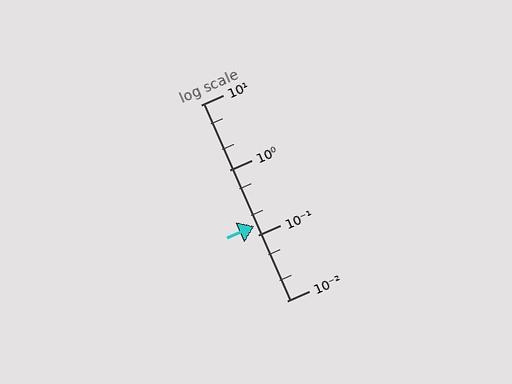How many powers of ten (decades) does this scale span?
The scale spans 3 decades, from 0.01 to 10.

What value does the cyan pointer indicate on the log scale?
The pointer indicates approximately 0.14.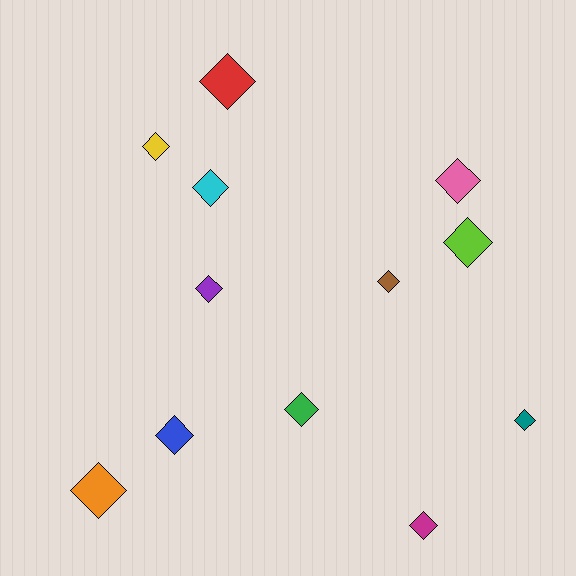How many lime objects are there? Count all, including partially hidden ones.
There is 1 lime object.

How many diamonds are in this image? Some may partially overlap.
There are 12 diamonds.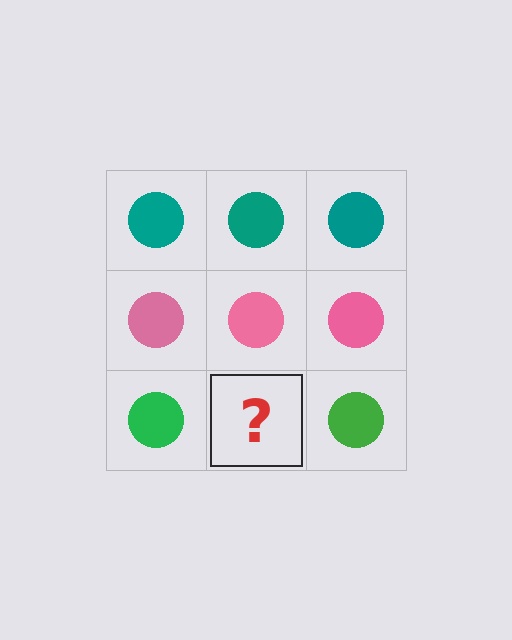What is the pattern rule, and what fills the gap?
The rule is that each row has a consistent color. The gap should be filled with a green circle.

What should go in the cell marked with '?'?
The missing cell should contain a green circle.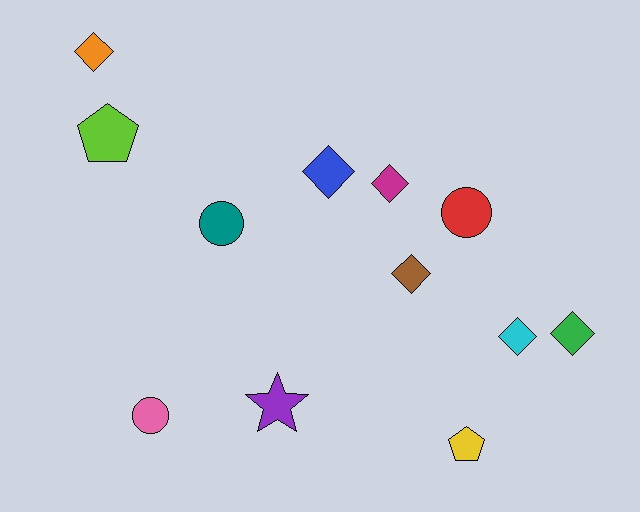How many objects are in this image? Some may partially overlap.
There are 12 objects.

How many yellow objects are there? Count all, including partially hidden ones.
There is 1 yellow object.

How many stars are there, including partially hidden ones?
There is 1 star.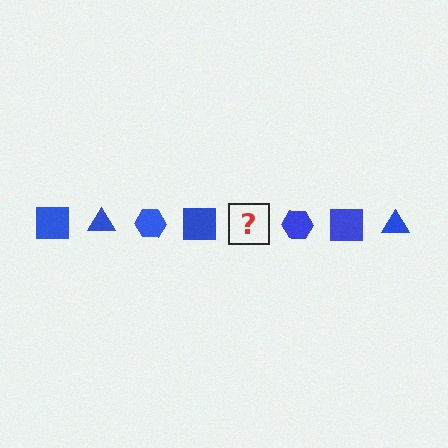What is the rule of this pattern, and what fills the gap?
The rule is that the pattern cycles through square, triangle, hexagon shapes in blue. The gap should be filled with a blue triangle.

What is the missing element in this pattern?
The missing element is a blue triangle.